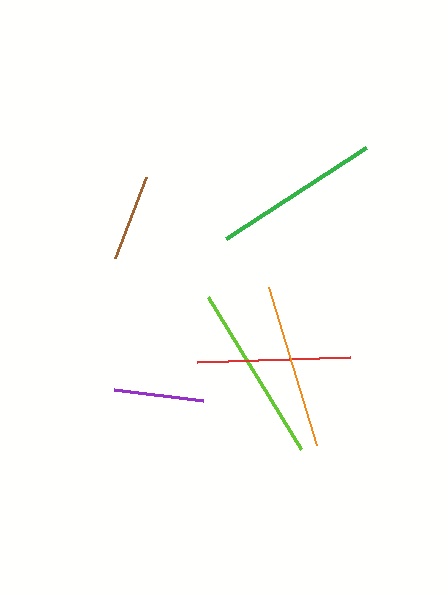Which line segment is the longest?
The lime line is the longest at approximately 177 pixels.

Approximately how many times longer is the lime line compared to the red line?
The lime line is approximately 1.2 times the length of the red line.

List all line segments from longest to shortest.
From longest to shortest: lime, green, orange, red, purple, brown.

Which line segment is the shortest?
The brown line is the shortest at approximately 86 pixels.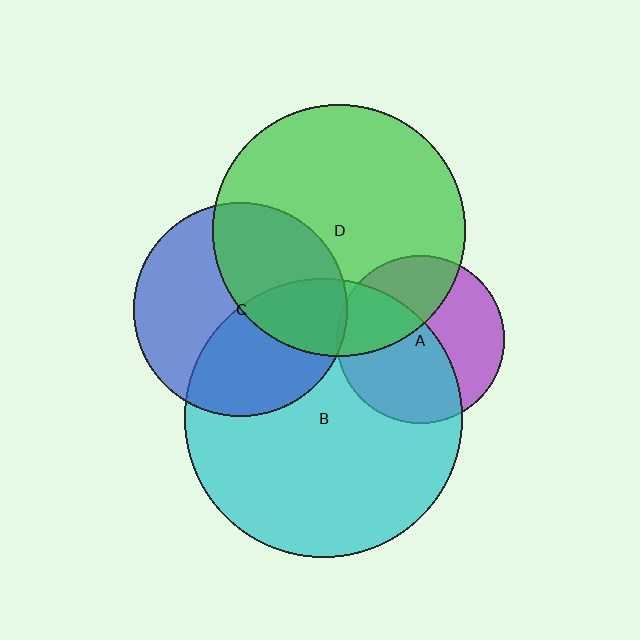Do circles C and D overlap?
Yes.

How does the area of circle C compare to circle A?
Approximately 1.6 times.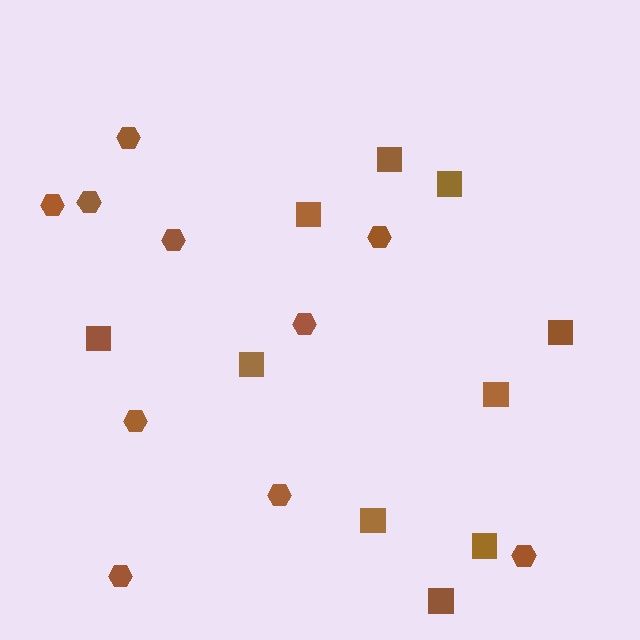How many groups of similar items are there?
There are 2 groups: one group of hexagons (10) and one group of squares (10).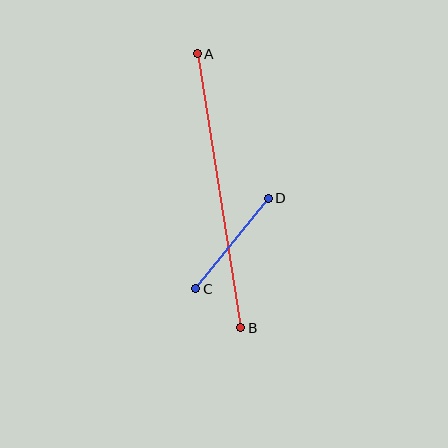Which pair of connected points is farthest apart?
Points A and B are farthest apart.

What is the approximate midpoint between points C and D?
The midpoint is at approximately (232, 243) pixels.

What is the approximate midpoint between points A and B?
The midpoint is at approximately (219, 191) pixels.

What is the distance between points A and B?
The distance is approximately 277 pixels.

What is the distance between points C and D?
The distance is approximately 116 pixels.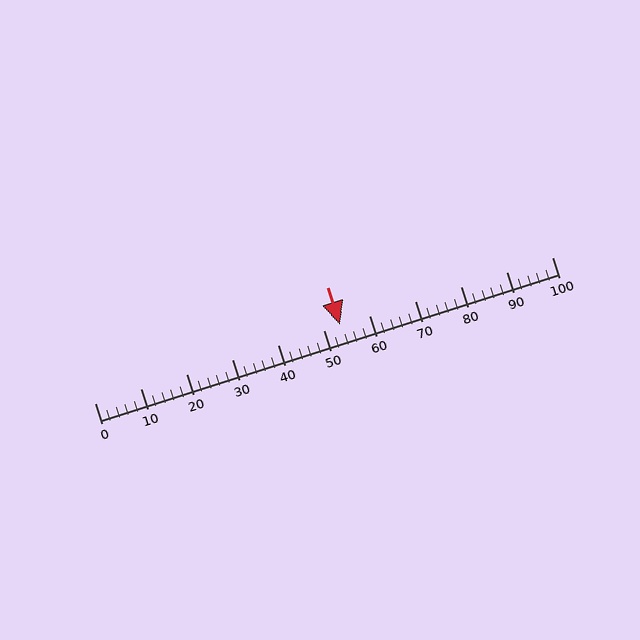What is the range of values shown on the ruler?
The ruler shows values from 0 to 100.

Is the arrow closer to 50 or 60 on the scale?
The arrow is closer to 50.